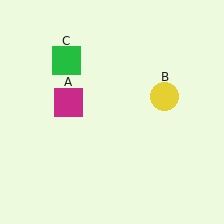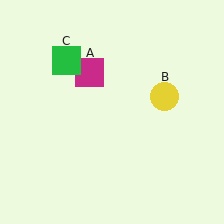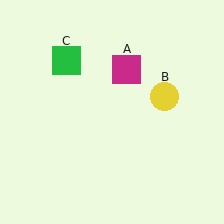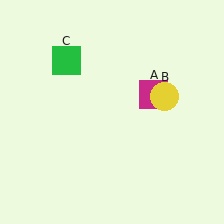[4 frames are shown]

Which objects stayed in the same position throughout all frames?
Yellow circle (object B) and green square (object C) remained stationary.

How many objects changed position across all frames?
1 object changed position: magenta square (object A).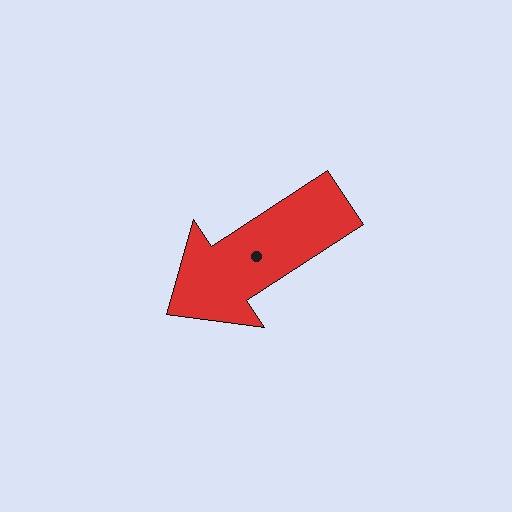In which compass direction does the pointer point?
Southwest.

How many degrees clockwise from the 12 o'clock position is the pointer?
Approximately 237 degrees.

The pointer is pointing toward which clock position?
Roughly 8 o'clock.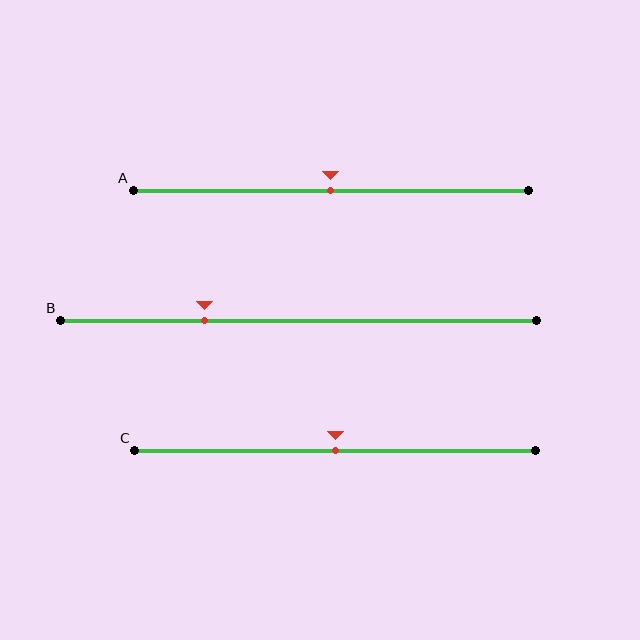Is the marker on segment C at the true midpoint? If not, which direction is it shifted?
Yes, the marker on segment C is at the true midpoint.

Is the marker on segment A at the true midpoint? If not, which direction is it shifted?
Yes, the marker on segment A is at the true midpoint.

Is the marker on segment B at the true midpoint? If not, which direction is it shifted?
No, the marker on segment B is shifted to the left by about 20% of the segment length.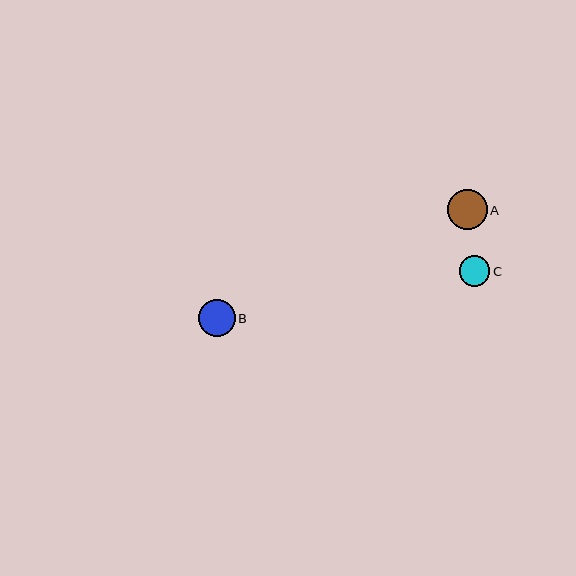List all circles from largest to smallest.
From largest to smallest: A, B, C.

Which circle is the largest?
Circle A is the largest with a size of approximately 39 pixels.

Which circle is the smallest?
Circle C is the smallest with a size of approximately 30 pixels.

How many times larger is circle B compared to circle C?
Circle B is approximately 1.2 times the size of circle C.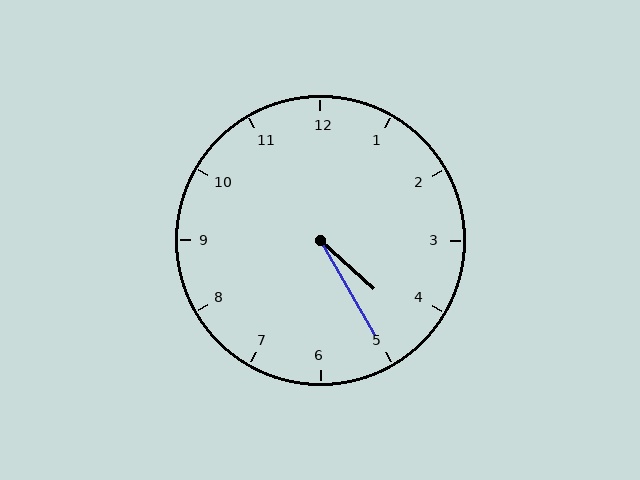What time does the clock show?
4:25.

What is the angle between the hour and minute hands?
Approximately 18 degrees.